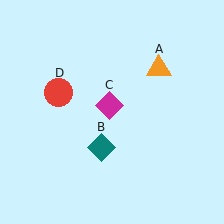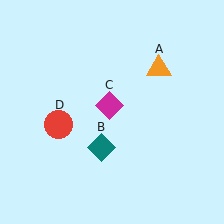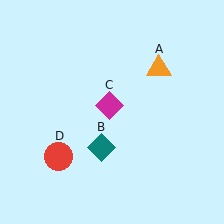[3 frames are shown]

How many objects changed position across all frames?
1 object changed position: red circle (object D).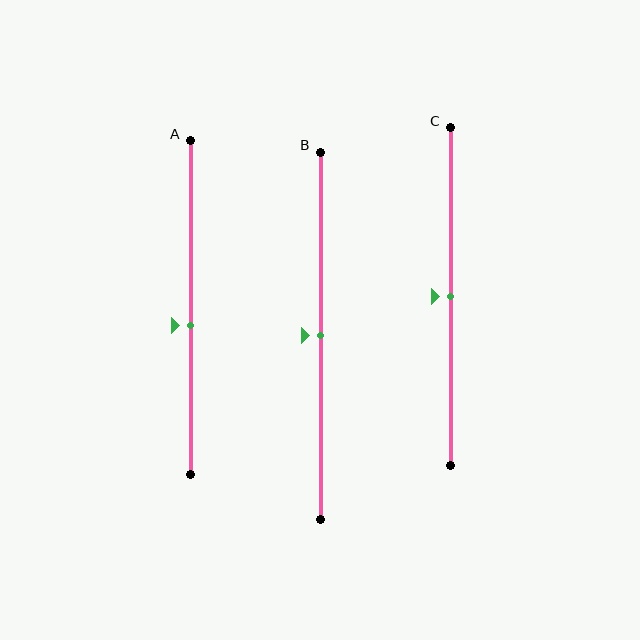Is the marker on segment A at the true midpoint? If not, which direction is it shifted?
No, the marker on segment A is shifted downward by about 5% of the segment length.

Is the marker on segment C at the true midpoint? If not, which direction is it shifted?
Yes, the marker on segment C is at the true midpoint.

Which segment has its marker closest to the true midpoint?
Segment B has its marker closest to the true midpoint.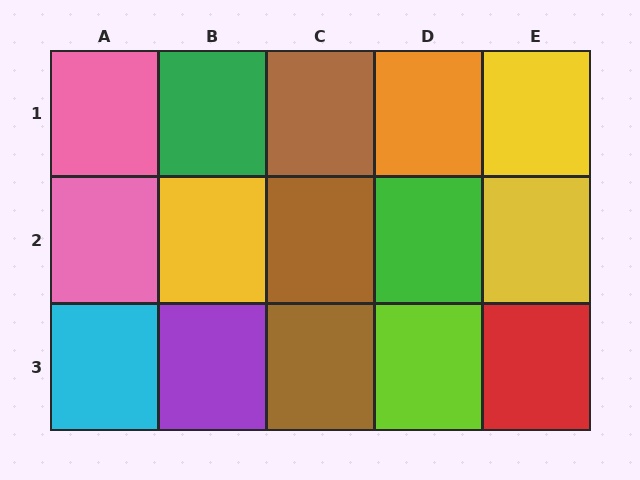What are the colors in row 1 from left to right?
Pink, green, brown, orange, yellow.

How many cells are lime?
1 cell is lime.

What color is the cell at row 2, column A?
Pink.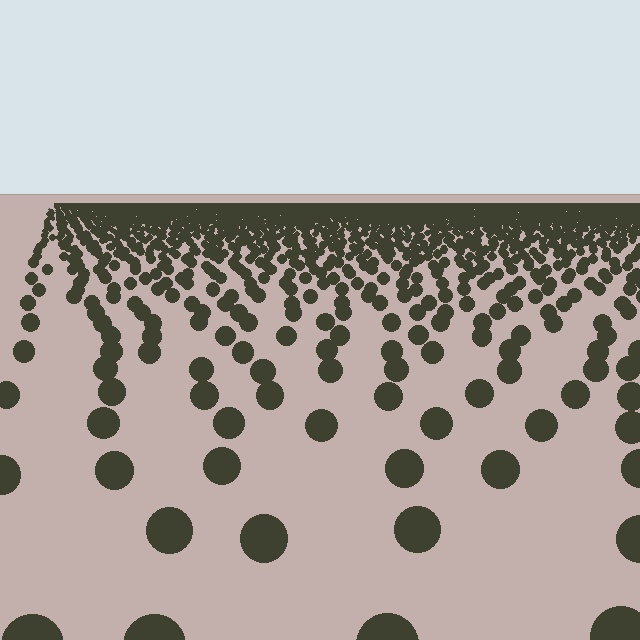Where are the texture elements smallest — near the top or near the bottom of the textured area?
Near the top.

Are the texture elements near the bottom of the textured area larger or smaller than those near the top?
Larger. Near the bottom, elements are closer to the viewer and appear at a bigger on-screen size.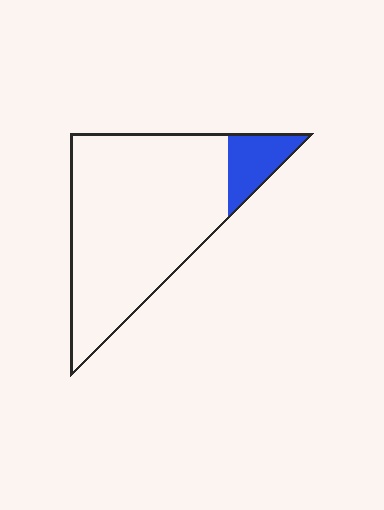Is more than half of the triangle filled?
No.